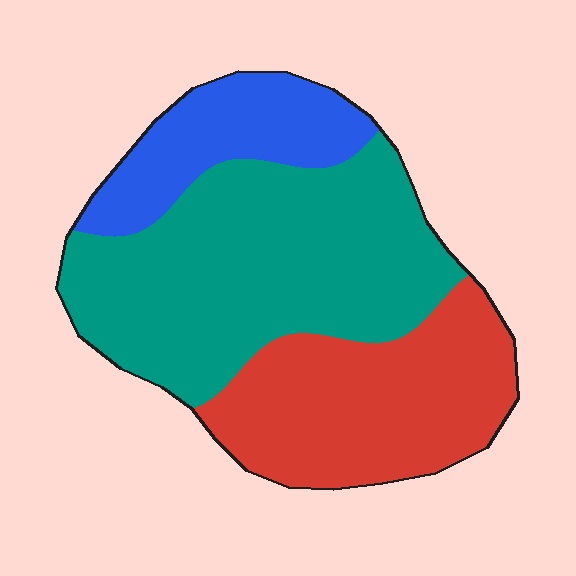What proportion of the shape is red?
Red covers about 35% of the shape.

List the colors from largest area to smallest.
From largest to smallest: teal, red, blue.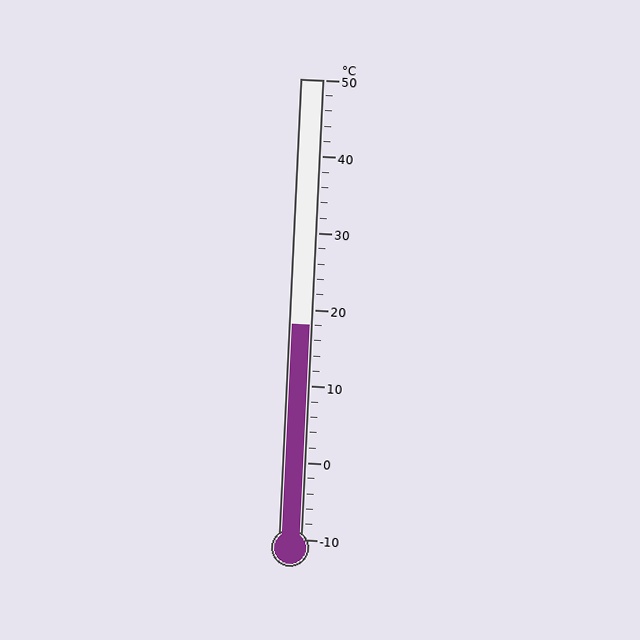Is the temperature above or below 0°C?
The temperature is above 0°C.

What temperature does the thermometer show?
The thermometer shows approximately 18°C.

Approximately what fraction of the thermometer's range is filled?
The thermometer is filled to approximately 45% of its range.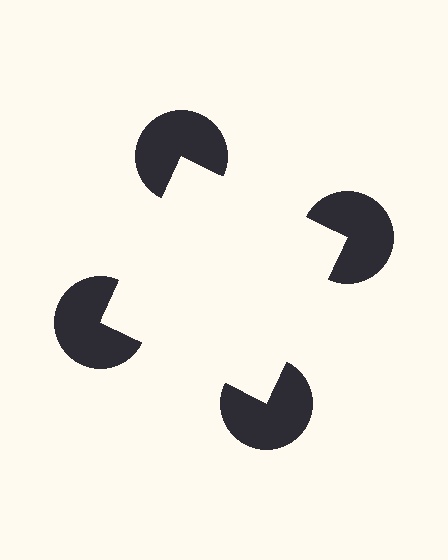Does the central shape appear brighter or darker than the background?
It typically appears slightly brighter than the background, even though no actual brightness change is drawn.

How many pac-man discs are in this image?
There are 4 — one at each vertex of the illusory square.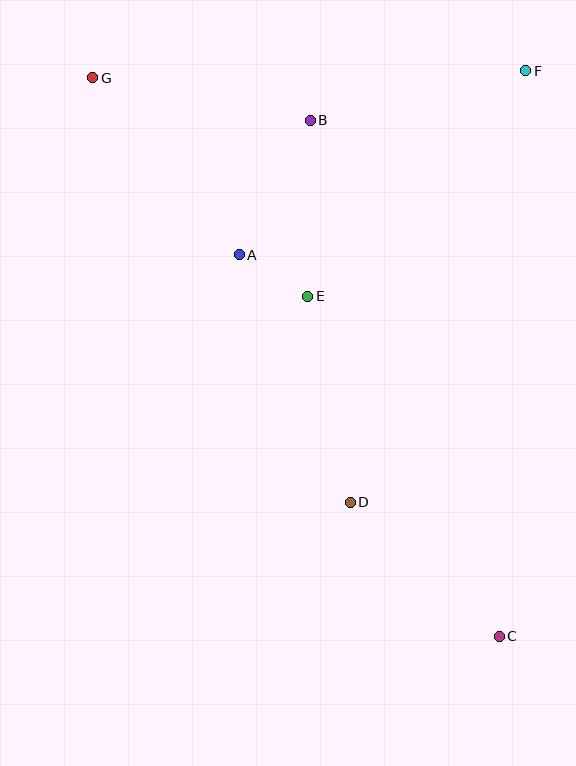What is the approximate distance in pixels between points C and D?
The distance between C and D is approximately 200 pixels.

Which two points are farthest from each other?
Points C and G are farthest from each other.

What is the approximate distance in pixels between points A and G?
The distance between A and G is approximately 230 pixels.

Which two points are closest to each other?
Points A and E are closest to each other.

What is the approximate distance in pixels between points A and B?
The distance between A and B is approximately 152 pixels.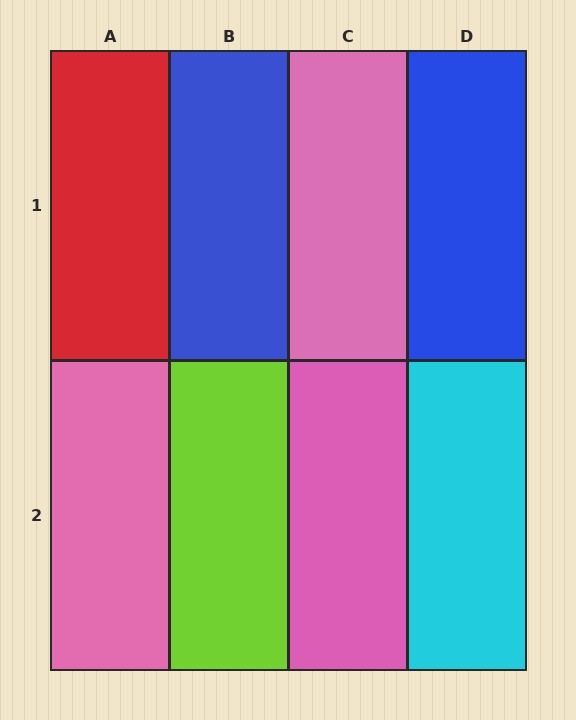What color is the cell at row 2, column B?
Lime.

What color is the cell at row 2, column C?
Pink.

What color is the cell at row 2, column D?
Cyan.